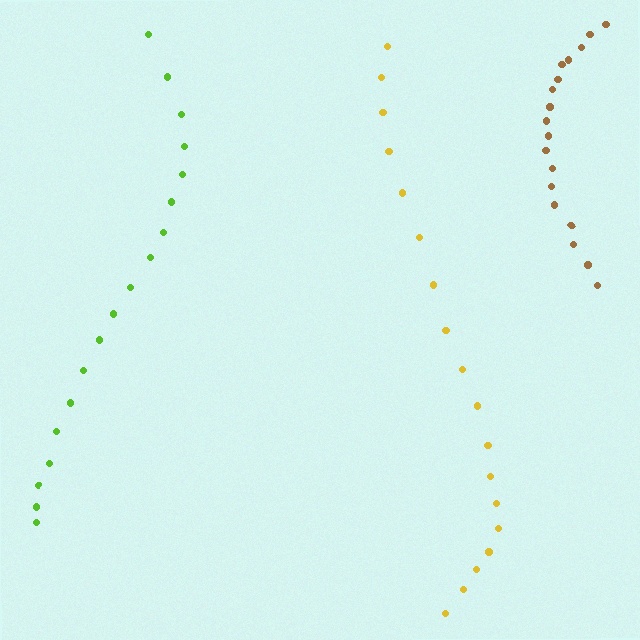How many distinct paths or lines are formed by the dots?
There are 3 distinct paths.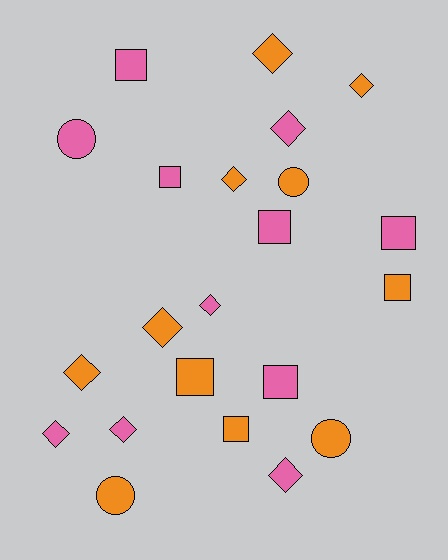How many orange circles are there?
There are 3 orange circles.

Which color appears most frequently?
Orange, with 11 objects.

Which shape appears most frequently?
Diamond, with 10 objects.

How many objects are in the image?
There are 22 objects.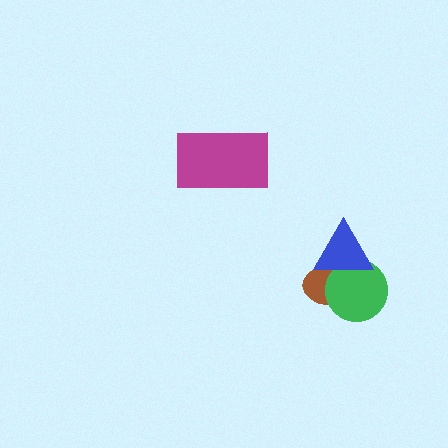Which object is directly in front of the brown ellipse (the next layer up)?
The green circle is directly in front of the brown ellipse.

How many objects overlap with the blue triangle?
2 objects overlap with the blue triangle.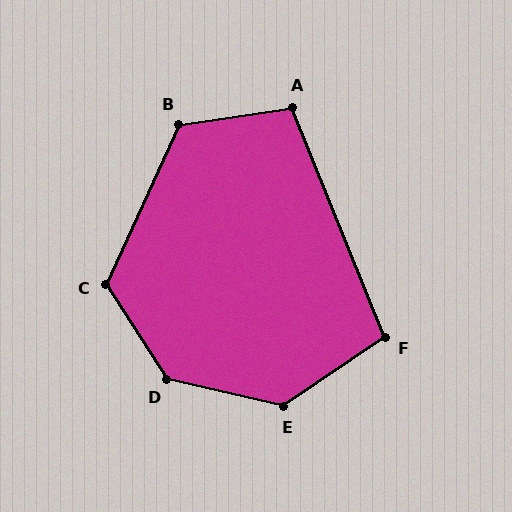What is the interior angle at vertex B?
Approximately 123 degrees (obtuse).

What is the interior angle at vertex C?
Approximately 123 degrees (obtuse).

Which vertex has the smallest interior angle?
F, at approximately 102 degrees.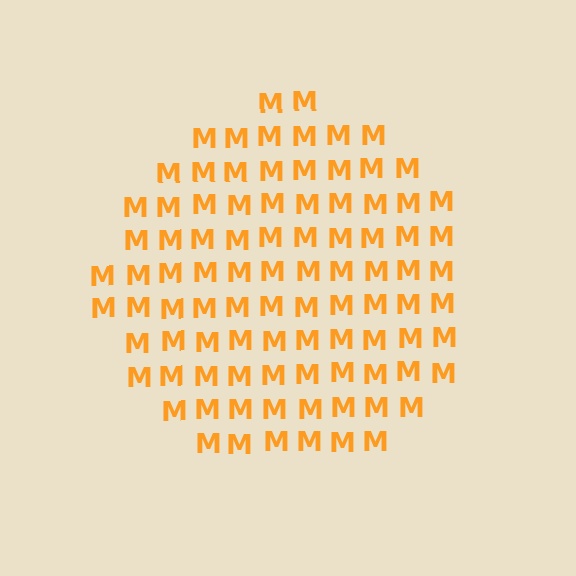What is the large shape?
The large shape is a circle.